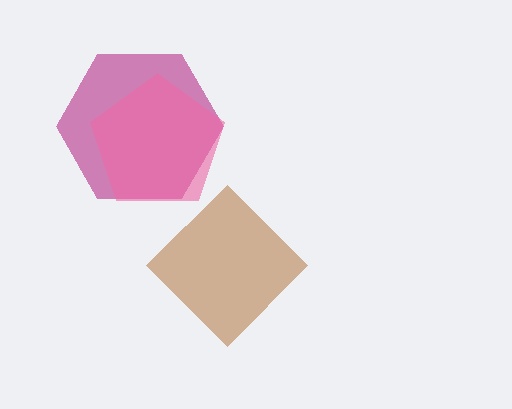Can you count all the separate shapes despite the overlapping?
Yes, there are 3 separate shapes.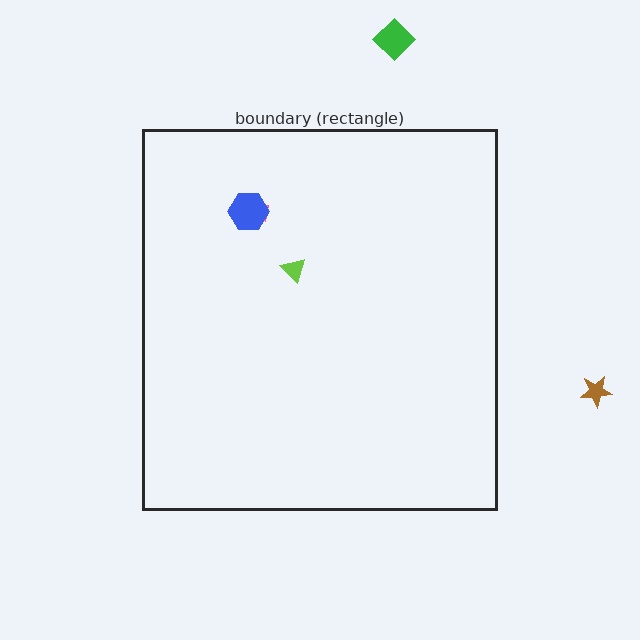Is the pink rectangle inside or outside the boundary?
Inside.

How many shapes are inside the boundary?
3 inside, 2 outside.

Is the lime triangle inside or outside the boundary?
Inside.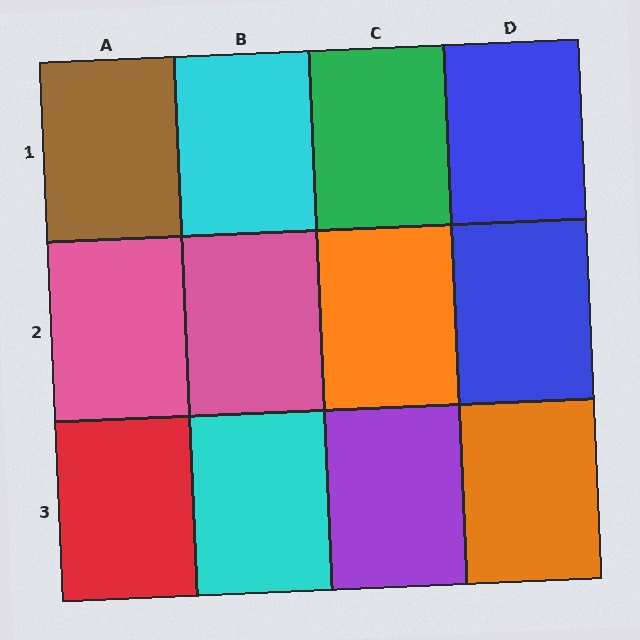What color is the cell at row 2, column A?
Pink.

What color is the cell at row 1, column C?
Green.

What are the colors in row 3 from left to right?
Red, cyan, purple, orange.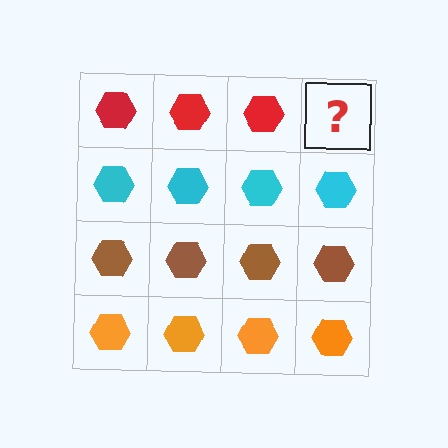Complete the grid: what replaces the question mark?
The question mark should be replaced with a red hexagon.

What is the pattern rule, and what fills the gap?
The rule is that each row has a consistent color. The gap should be filled with a red hexagon.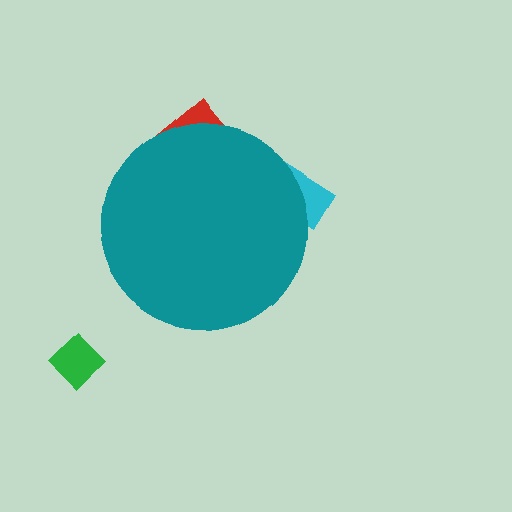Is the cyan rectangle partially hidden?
Yes, the cyan rectangle is partially hidden behind the teal circle.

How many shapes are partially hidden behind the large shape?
2 shapes are partially hidden.